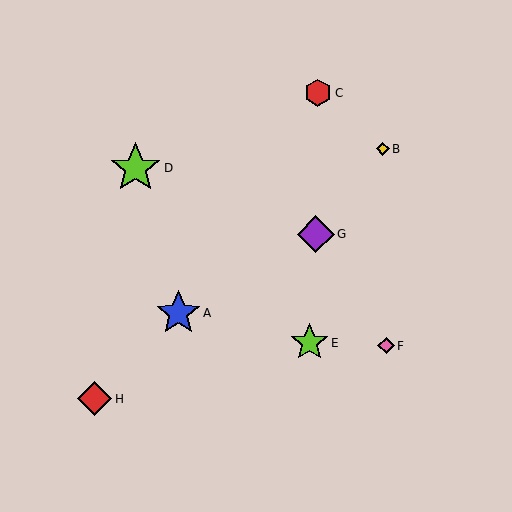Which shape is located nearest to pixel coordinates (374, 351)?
The pink diamond (labeled F) at (386, 346) is nearest to that location.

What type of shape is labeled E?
Shape E is a lime star.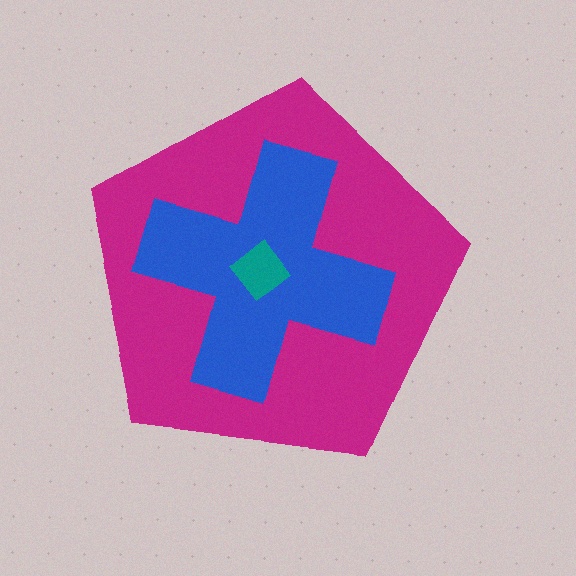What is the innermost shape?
The teal diamond.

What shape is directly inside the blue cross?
The teal diamond.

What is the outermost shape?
The magenta pentagon.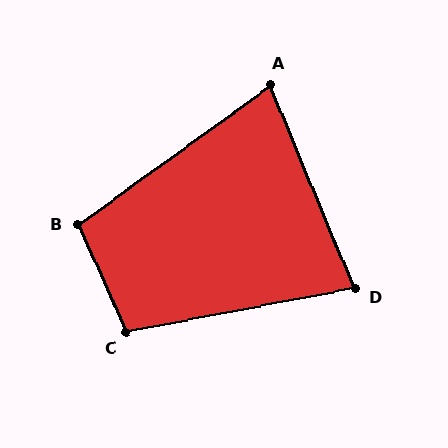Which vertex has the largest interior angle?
C, at approximately 103 degrees.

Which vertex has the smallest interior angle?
A, at approximately 77 degrees.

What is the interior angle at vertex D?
Approximately 78 degrees (acute).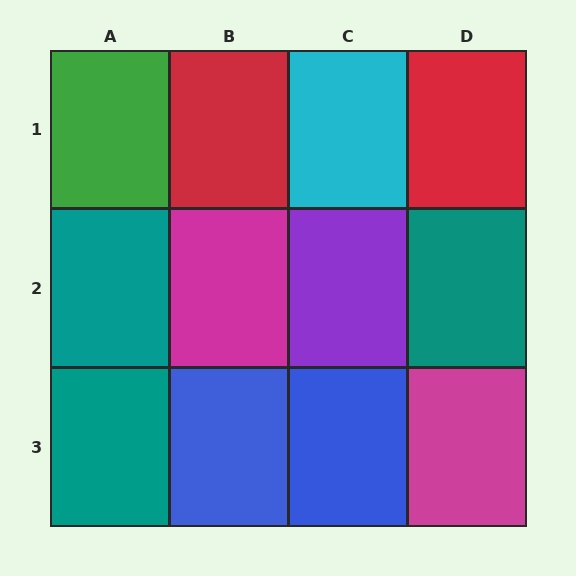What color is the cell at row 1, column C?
Cyan.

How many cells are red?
2 cells are red.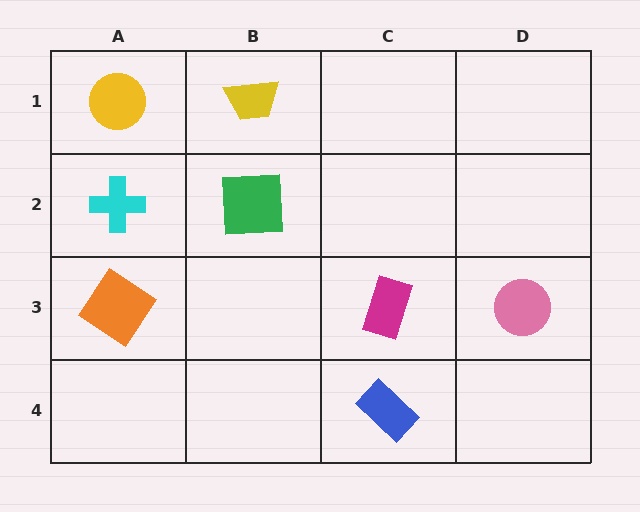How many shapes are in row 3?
3 shapes.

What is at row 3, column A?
An orange diamond.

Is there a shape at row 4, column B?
No, that cell is empty.